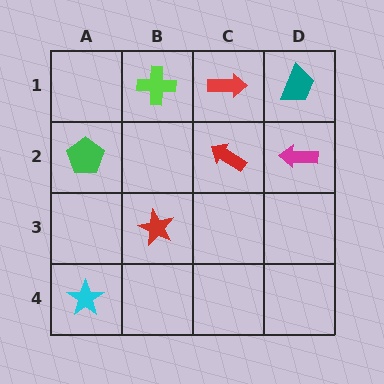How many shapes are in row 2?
3 shapes.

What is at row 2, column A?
A green pentagon.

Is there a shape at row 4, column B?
No, that cell is empty.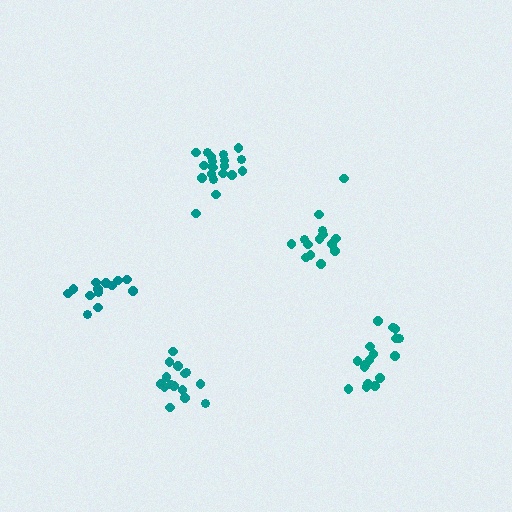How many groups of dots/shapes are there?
There are 5 groups.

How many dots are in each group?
Group 1: 15 dots, Group 2: 19 dots, Group 3: 13 dots, Group 4: 17 dots, Group 5: 14 dots (78 total).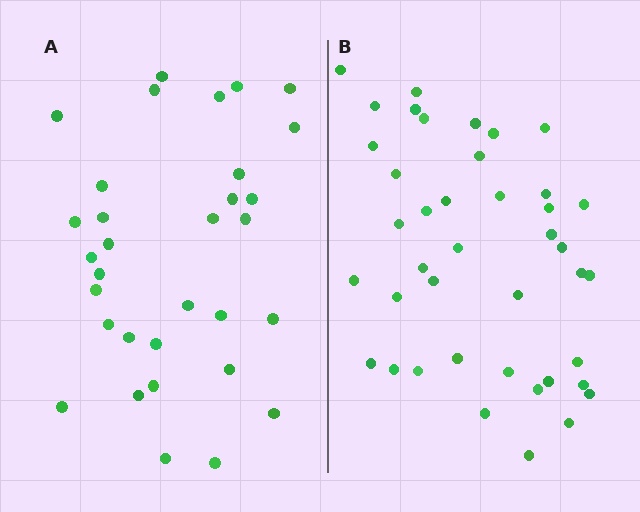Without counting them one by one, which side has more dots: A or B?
Region B (the right region) has more dots.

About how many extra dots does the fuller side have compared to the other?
Region B has roughly 8 or so more dots than region A.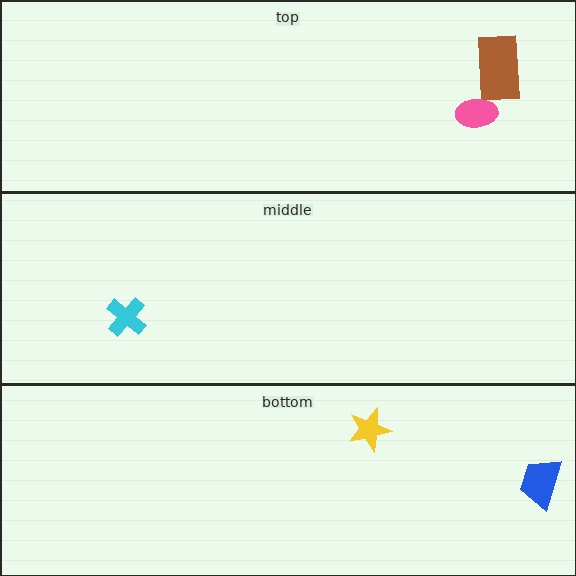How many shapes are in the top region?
2.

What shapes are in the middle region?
The cyan cross.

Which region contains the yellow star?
The bottom region.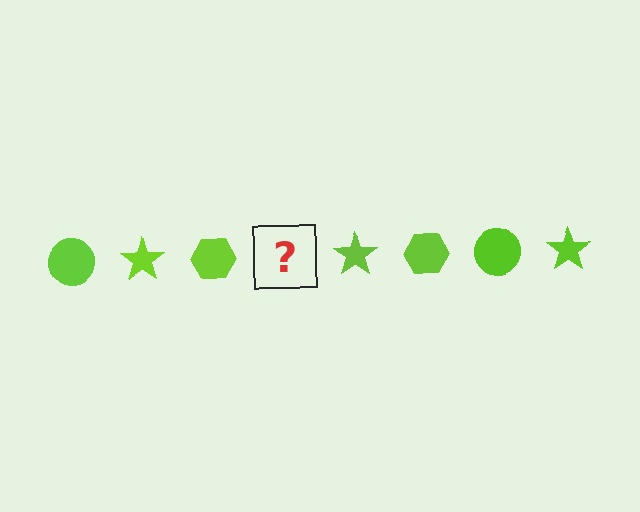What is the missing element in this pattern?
The missing element is a lime circle.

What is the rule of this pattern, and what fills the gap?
The rule is that the pattern cycles through circle, star, hexagon shapes in lime. The gap should be filled with a lime circle.